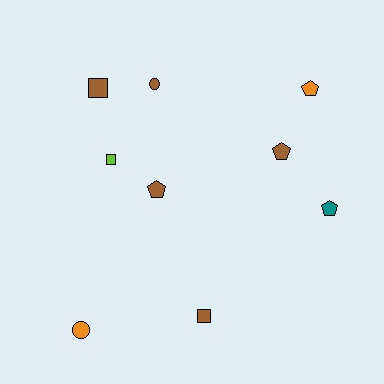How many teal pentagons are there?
There is 1 teal pentagon.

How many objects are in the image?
There are 9 objects.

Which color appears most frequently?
Brown, with 5 objects.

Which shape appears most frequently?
Pentagon, with 4 objects.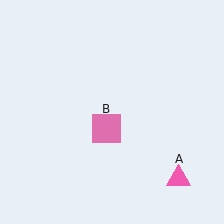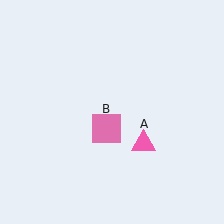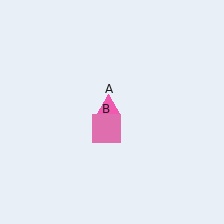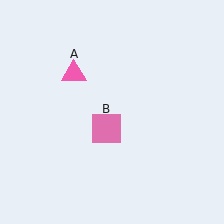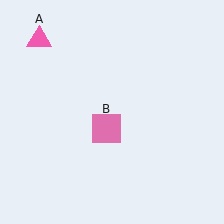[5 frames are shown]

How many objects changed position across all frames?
1 object changed position: pink triangle (object A).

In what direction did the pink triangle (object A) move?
The pink triangle (object A) moved up and to the left.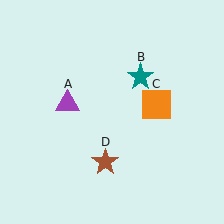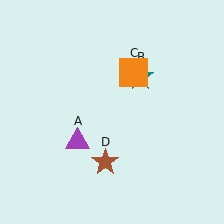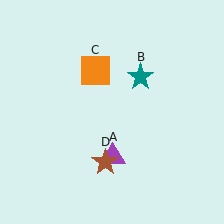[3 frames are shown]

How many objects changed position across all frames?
2 objects changed position: purple triangle (object A), orange square (object C).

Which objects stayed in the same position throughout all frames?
Teal star (object B) and brown star (object D) remained stationary.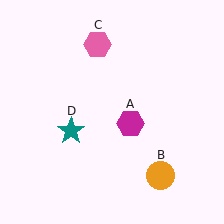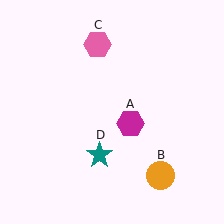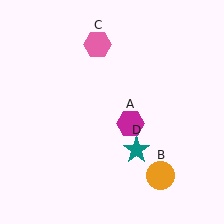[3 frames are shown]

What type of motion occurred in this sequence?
The teal star (object D) rotated counterclockwise around the center of the scene.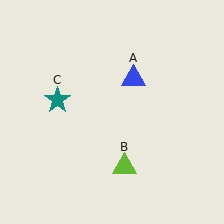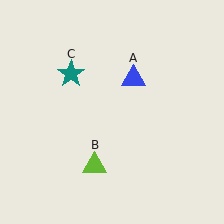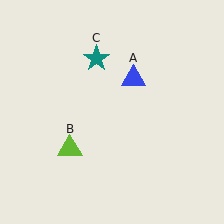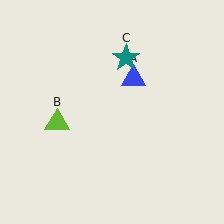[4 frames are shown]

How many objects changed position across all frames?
2 objects changed position: lime triangle (object B), teal star (object C).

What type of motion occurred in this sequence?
The lime triangle (object B), teal star (object C) rotated clockwise around the center of the scene.